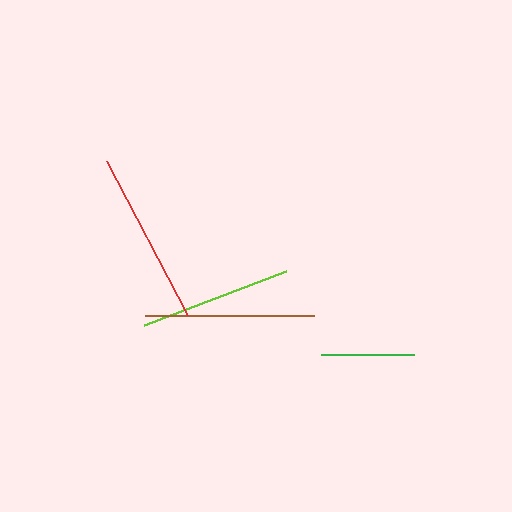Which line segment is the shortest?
The green line is the shortest at approximately 94 pixels.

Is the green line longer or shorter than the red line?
The red line is longer than the green line.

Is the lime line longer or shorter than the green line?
The lime line is longer than the green line.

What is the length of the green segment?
The green segment is approximately 94 pixels long.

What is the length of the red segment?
The red segment is approximately 174 pixels long.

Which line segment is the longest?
The red line is the longest at approximately 174 pixels.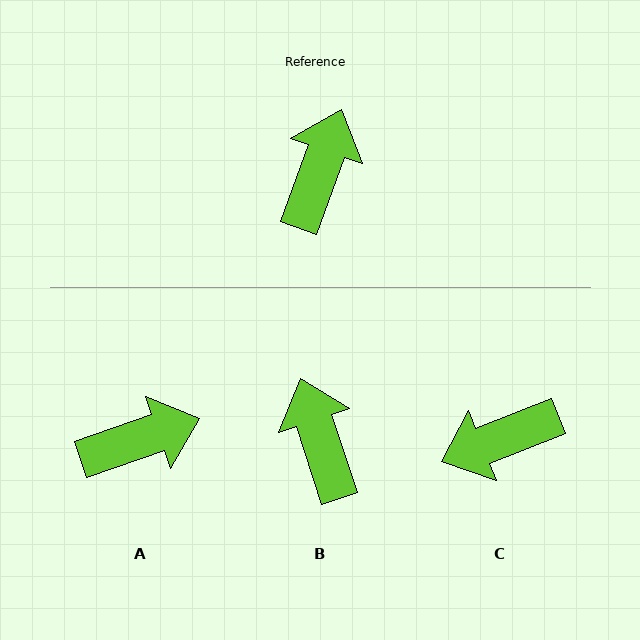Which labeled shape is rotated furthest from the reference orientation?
C, about 131 degrees away.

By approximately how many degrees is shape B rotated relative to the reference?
Approximately 38 degrees counter-clockwise.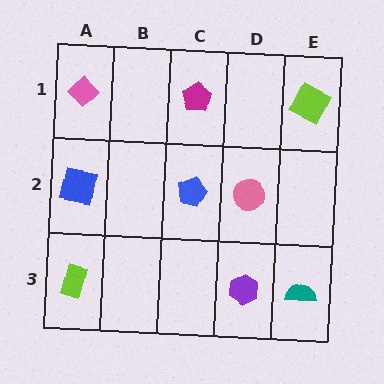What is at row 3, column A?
A lime rectangle.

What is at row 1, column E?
A lime square.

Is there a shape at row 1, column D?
No, that cell is empty.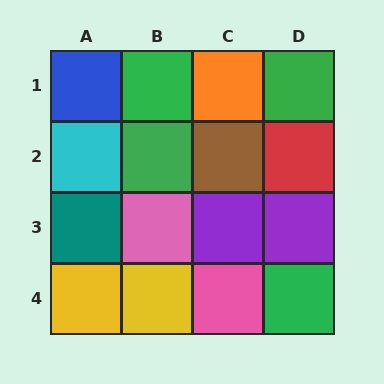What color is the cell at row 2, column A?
Cyan.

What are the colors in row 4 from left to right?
Yellow, yellow, pink, green.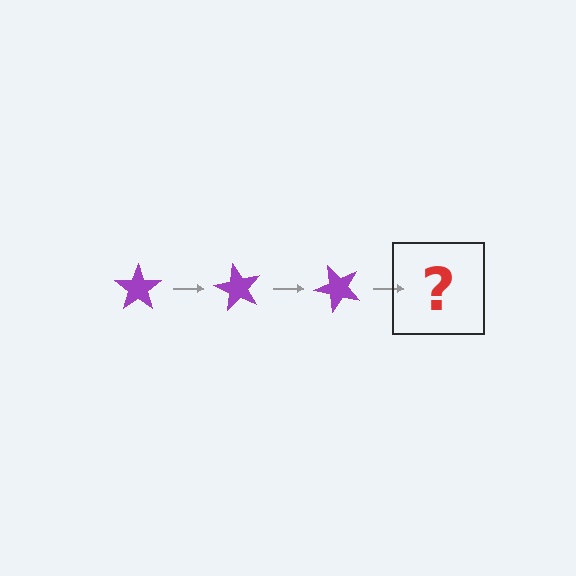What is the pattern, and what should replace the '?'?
The pattern is that the star rotates 60 degrees each step. The '?' should be a purple star rotated 180 degrees.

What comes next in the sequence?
The next element should be a purple star rotated 180 degrees.